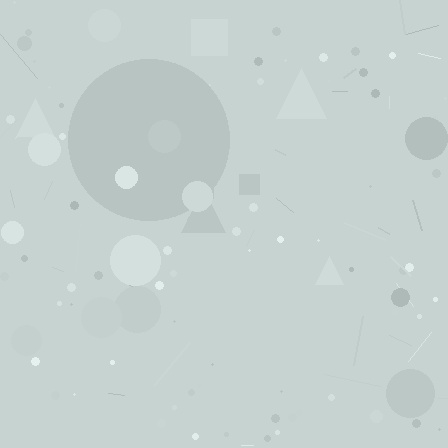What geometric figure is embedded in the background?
A circle is embedded in the background.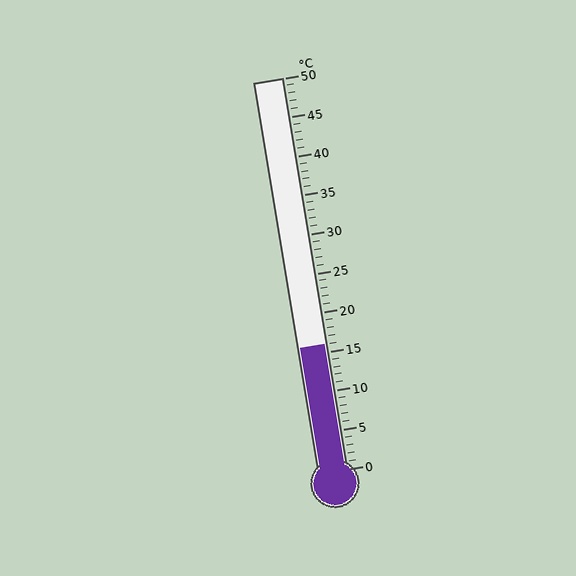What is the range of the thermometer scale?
The thermometer scale ranges from 0°C to 50°C.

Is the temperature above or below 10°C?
The temperature is above 10°C.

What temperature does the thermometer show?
The thermometer shows approximately 16°C.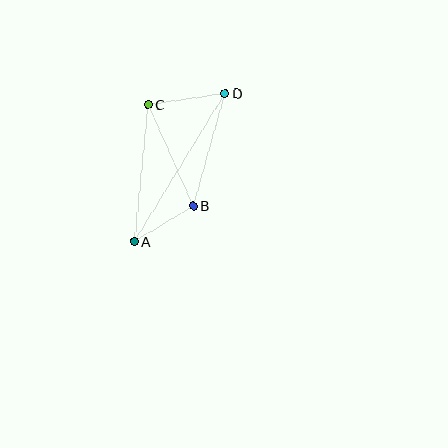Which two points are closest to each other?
Points A and B are closest to each other.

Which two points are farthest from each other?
Points A and D are farthest from each other.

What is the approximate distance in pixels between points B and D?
The distance between B and D is approximately 117 pixels.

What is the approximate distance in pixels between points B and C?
The distance between B and C is approximately 111 pixels.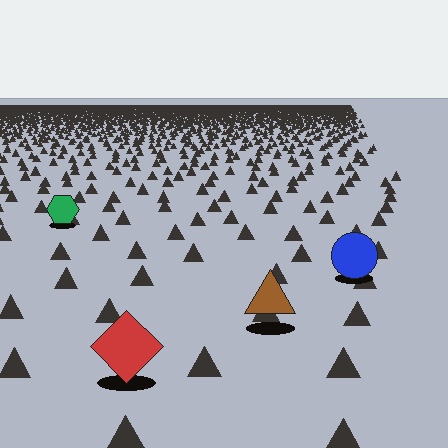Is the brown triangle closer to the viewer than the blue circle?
Yes. The brown triangle is closer — you can tell from the texture gradient: the ground texture is coarser near it.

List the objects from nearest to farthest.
From nearest to farthest: the red diamond, the brown triangle, the blue circle, the green hexagon.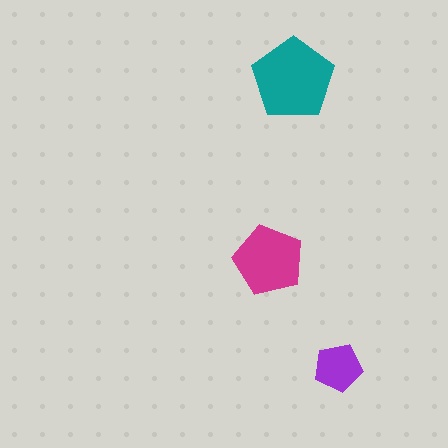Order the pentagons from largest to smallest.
the teal one, the magenta one, the purple one.